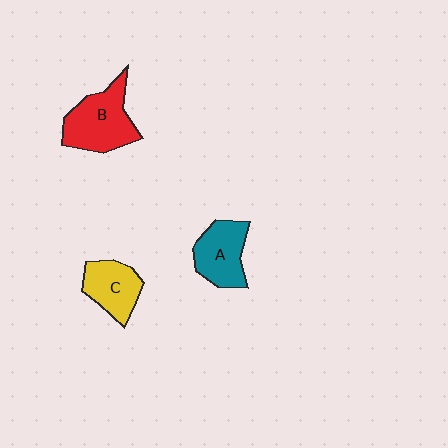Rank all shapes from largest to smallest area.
From largest to smallest: B (red), A (teal), C (yellow).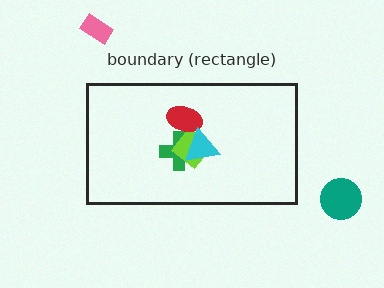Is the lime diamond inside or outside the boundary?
Inside.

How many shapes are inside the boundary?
4 inside, 2 outside.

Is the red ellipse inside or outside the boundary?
Inside.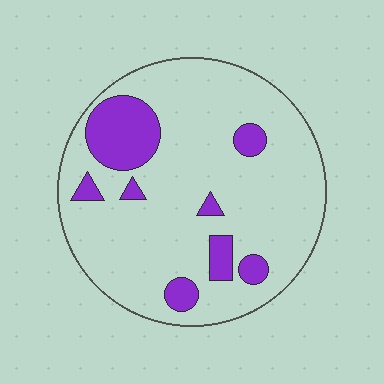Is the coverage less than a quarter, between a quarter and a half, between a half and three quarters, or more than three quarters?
Less than a quarter.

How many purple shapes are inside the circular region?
8.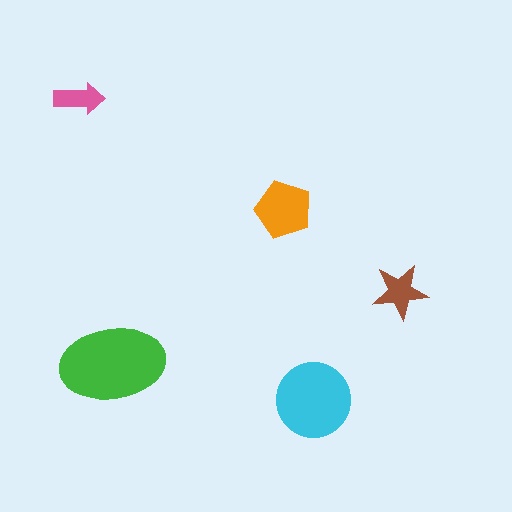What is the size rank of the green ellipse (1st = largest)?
1st.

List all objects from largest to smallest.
The green ellipse, the cyan circle, the orange pentagon, the brown star, the pink arrow.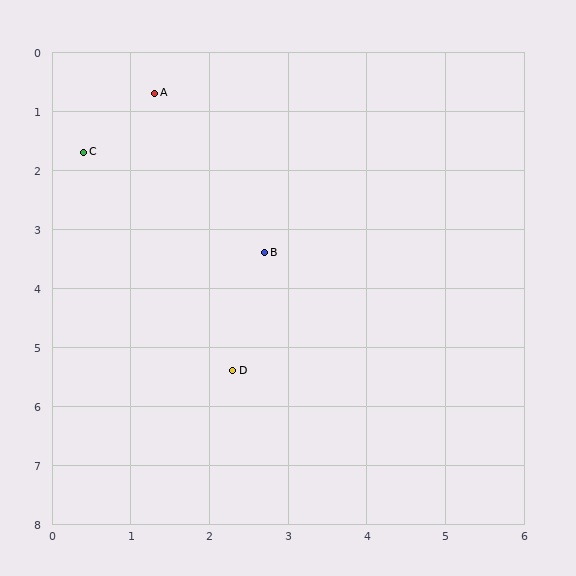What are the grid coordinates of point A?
Point A is at approximately (1.3, 0.7).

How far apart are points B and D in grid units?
Points B and D are about 2.0 grid units apart.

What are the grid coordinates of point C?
Point C is at approximately (0.4, 1.7).